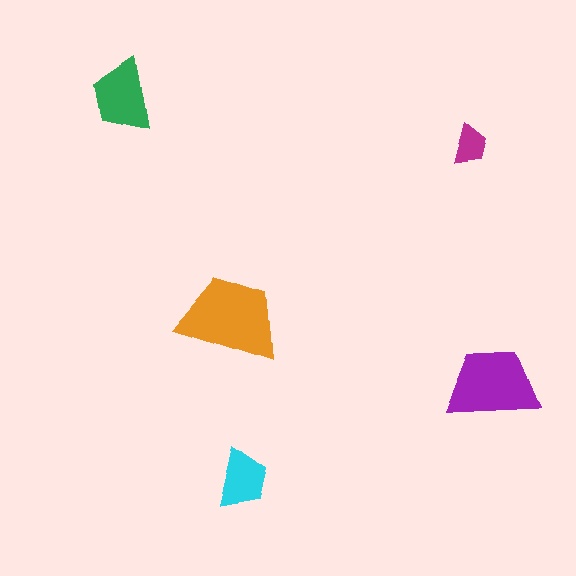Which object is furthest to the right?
The purple trapezoid is rightmost.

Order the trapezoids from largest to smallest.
the orange one, the purple one, the green one, the cyan one, the magenta one.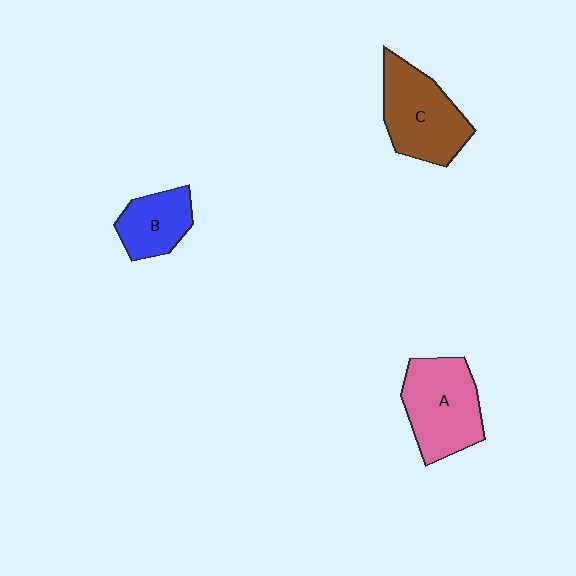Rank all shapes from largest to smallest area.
From largest to smallest: A (pink), C (brown), B (blue).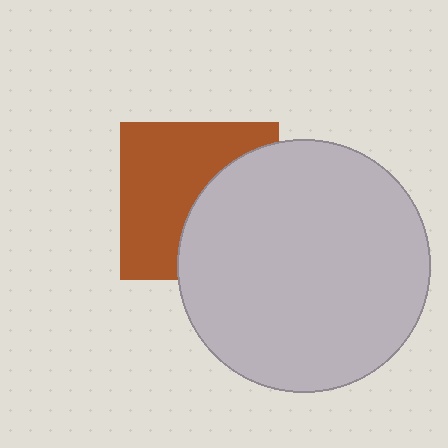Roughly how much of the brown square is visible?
About half of it is visible (roughly 57%).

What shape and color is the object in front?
The object in front is a light gray circle.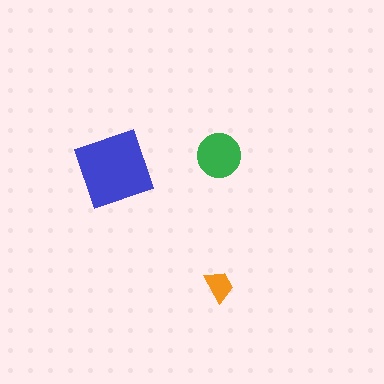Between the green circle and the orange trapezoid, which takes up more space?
The green circle.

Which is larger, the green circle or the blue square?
The blue square.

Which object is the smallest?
The orange trapezoid.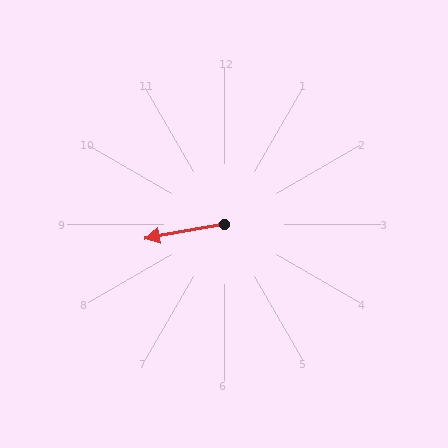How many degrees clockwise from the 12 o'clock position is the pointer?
Approximately 260 degrees.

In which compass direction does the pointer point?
West.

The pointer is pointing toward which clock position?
Roughly 9 o'clock.